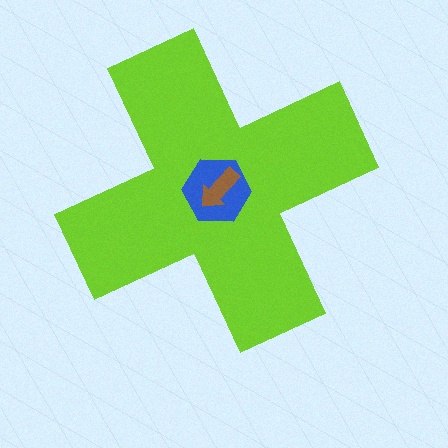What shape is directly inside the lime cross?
The blue hexagon.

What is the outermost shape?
The lime cross.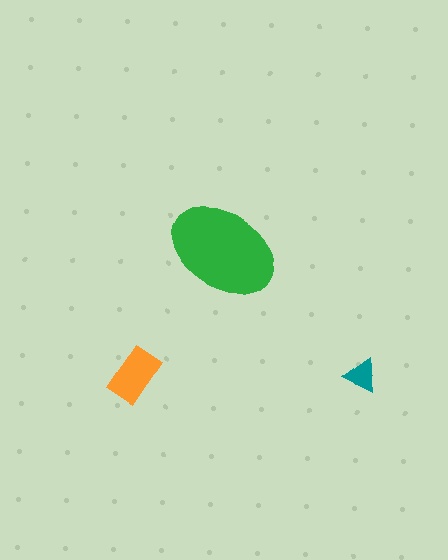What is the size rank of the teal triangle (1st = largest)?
3rd.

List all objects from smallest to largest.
The teal triangle, the orange rectangle, the green ellipse.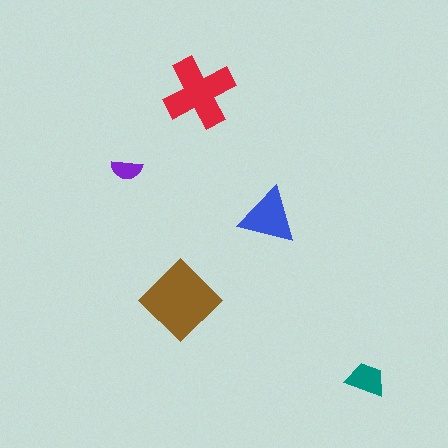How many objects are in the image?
There are 5 objects in the image.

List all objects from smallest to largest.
The purple semicircle, the teal trapezoid, the blue triangle, the red cross, the brown diamond.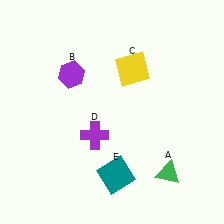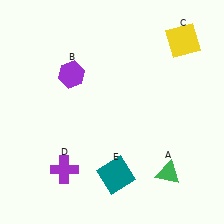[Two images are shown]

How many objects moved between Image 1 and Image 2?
2 objects moved between the two images.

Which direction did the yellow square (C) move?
The yellow square (C) moved right.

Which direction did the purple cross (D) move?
The purple cross (D) moved down.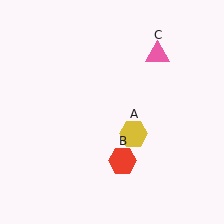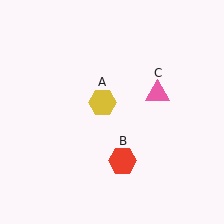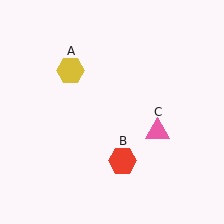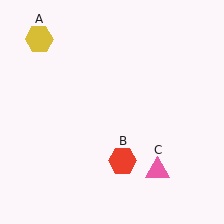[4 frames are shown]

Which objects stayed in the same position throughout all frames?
Red hexagon (object B) remained stationary.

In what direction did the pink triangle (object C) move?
The pink triangle (object C) moved down.